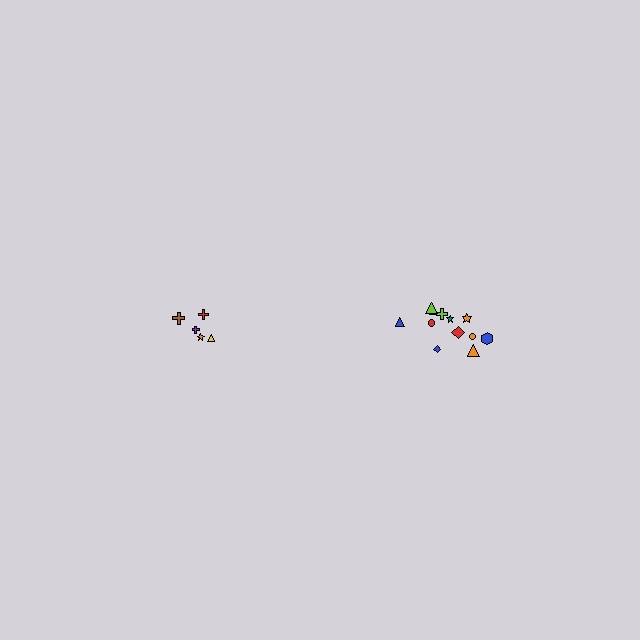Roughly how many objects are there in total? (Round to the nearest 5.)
Roughly 15 objects in total.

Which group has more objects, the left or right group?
The right group.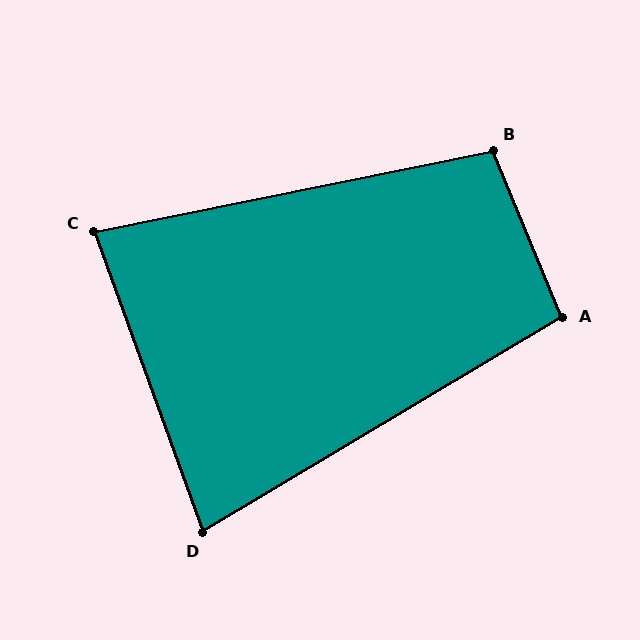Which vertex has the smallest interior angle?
D, at approximately 79 degrees.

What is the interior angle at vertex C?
Approximately 82 degrees (acute).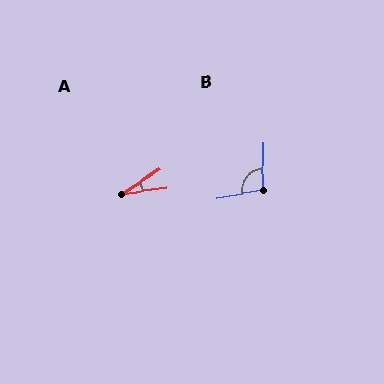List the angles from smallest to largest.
A (25°), B (101°).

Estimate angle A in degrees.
Approximately 25 degrees.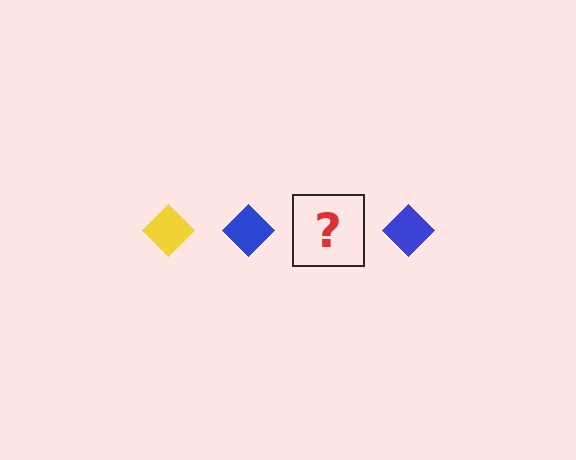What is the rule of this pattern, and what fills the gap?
The rule is that the pattern cycles through yellow, blue diamonds. The gap should be filled with a yellow diamond.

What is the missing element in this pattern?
The missing element is a yellow diamond.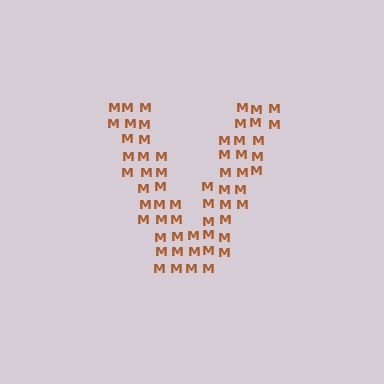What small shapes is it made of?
It is made of small letter M's.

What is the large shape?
The large shape is the letter V.